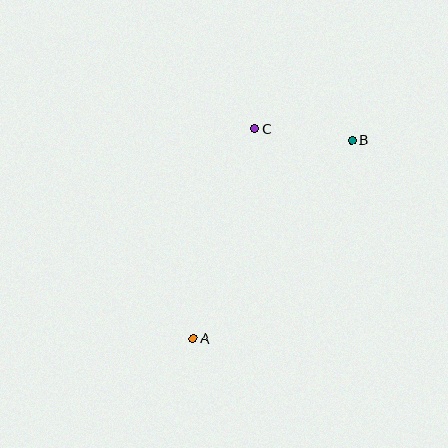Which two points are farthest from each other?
Points A and B are farthest from each other.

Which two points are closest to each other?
Points B and C are closest to each other.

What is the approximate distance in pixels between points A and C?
The distance between A and C is approximately 219 pixels.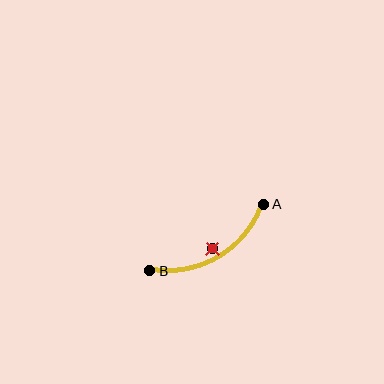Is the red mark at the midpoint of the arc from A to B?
No — the red mark does not lie on the arc at all. It sits slightly inside the curve.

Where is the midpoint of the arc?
The arc midpoint is the point on the curve farthest from the straight line joining A and B. It sits below that line.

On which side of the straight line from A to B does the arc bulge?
The arc bulges below the straight line connecting A and B.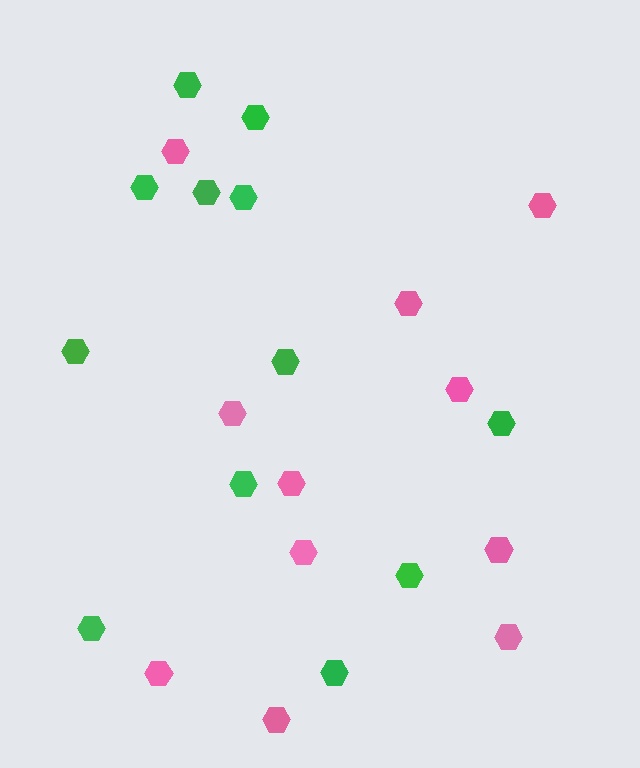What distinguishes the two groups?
There are 2 groups: one group of green hexagons (12) and one group of pink hexagons (11).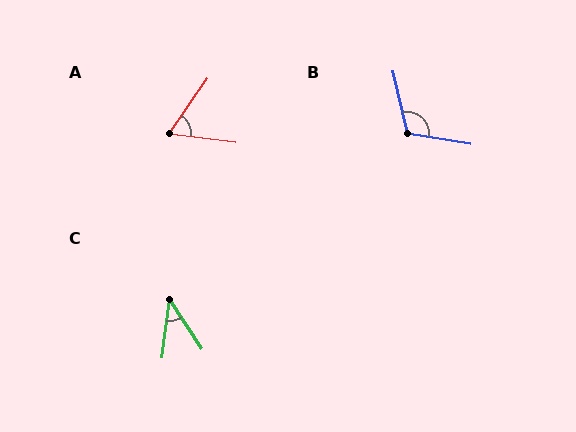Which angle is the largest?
B, at approximately 112 degrees.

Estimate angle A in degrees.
Approximately 62 degrees.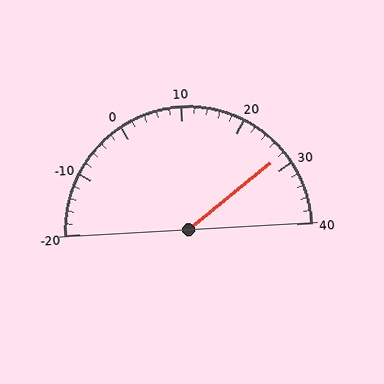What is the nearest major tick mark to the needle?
The nearest major tick mark is 30.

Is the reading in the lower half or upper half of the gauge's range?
The reading is in the upper half of the range (-20 to 40).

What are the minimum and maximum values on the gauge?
The gauge ranges from -20 to 40.